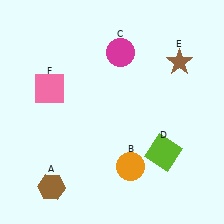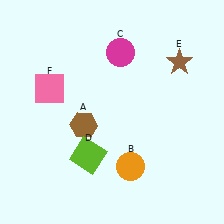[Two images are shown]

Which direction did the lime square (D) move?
The lime square (D) moved left.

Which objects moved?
The objects that moved are: the brown hexagon (A), the lime square (D).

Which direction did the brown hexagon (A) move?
The brown hexagon (A) moved up.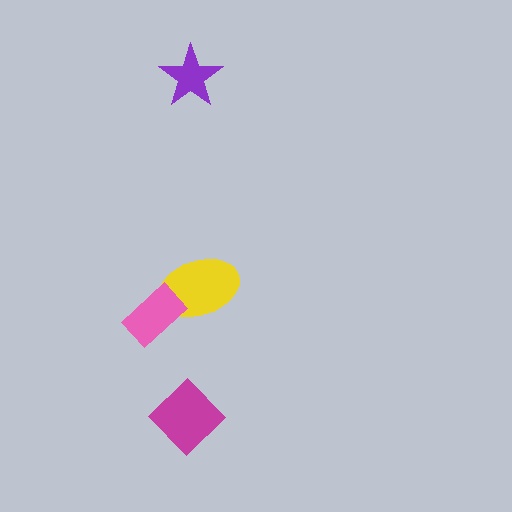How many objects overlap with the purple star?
0 objects overlap with the purple star.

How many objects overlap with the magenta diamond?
0 objects overlap with the magenta diamond.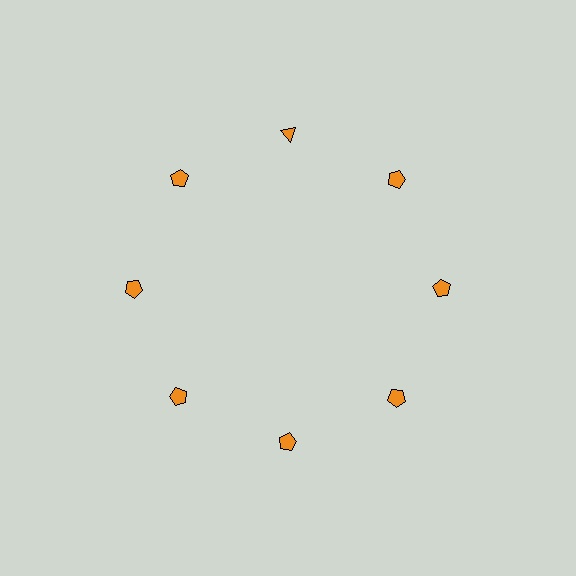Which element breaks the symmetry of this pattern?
The orange triangle at roughly the 12 o'clock position breaks the symmetry. All other shapes are orange pentagons.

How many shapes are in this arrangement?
There are 8 shapes arranged in a ring pattern.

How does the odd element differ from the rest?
It has a different shape: triangle instead of pentagon.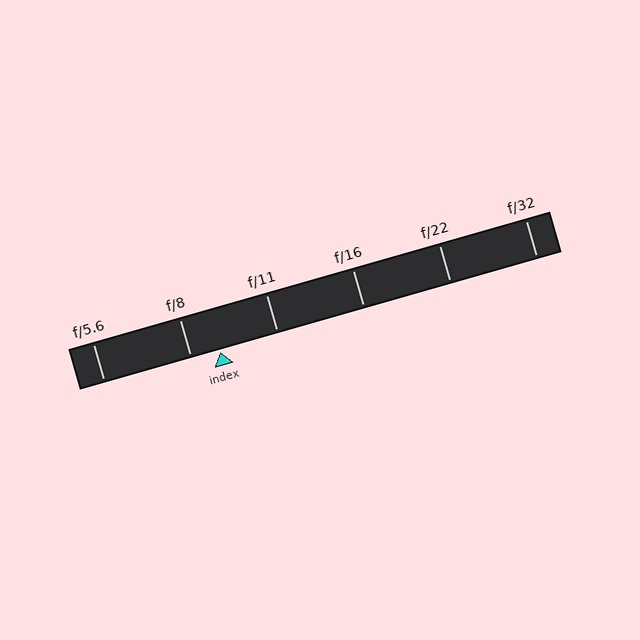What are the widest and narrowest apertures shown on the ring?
The widest aperture shown is f/5.6 and the narrowest is f/32.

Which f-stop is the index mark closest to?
The index mark is closest to f/8.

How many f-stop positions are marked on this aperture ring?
There are 6 f-stop positions marked.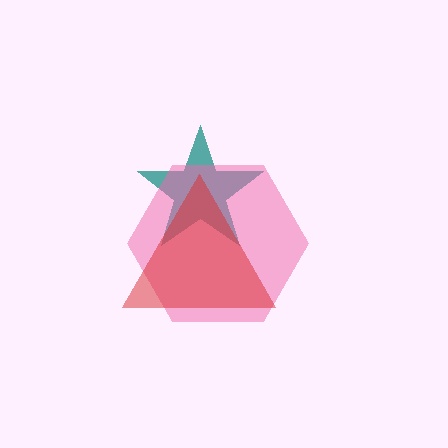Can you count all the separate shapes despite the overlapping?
Yes, there are 3 separate shapes.